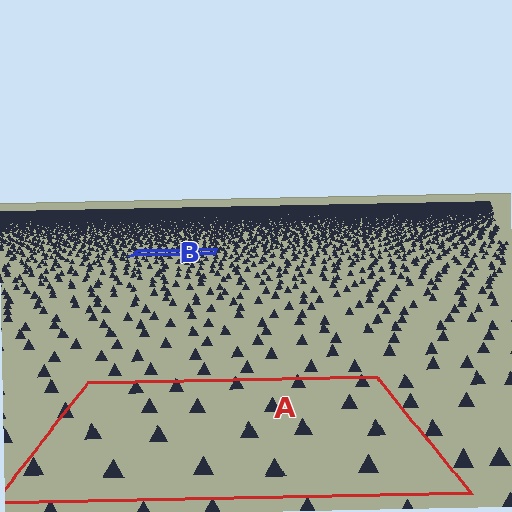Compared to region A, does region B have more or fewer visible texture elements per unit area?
Region B has more texture elements per unit area — they are packed more densely because it is farther away.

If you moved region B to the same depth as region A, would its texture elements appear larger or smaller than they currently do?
They would appear larger. At a closer depth, the same texture elements are projected at a bigger on-screen size.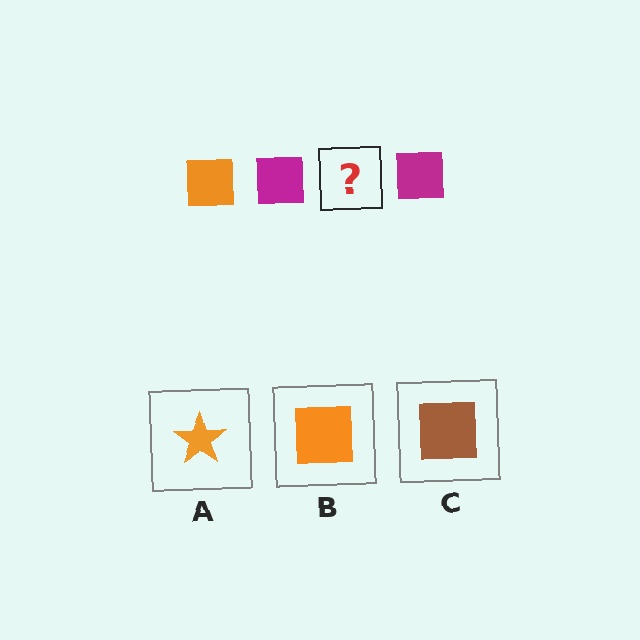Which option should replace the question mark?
Option B.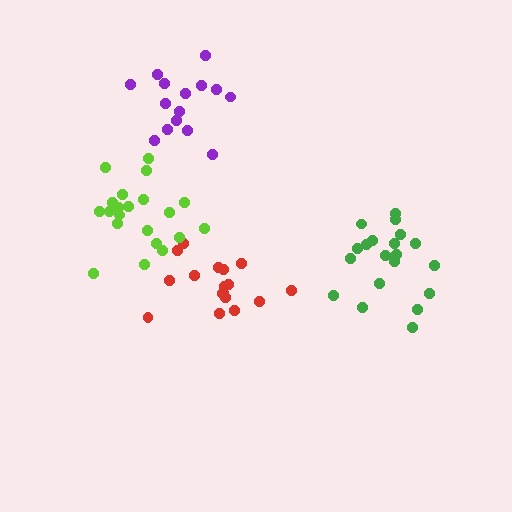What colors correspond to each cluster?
The clusters are colored: red, green, purple, lime.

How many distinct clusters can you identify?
There are 4 distinct clusters.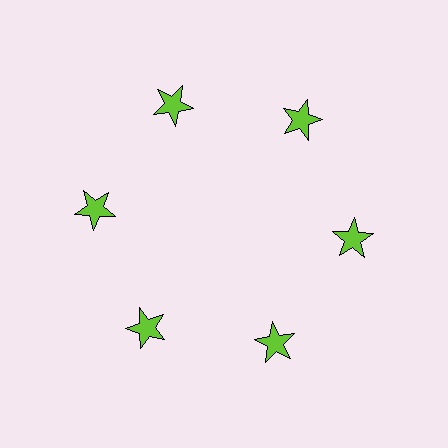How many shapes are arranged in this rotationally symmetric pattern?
There are 6 shapes, arranged in 6 groups of 1.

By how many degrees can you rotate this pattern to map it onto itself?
The pattern maps onto itself every 60 degrees of rotation.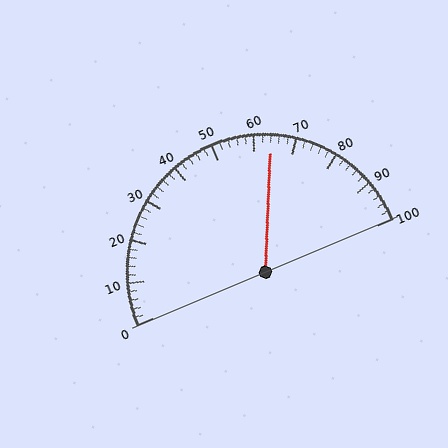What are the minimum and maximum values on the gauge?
The gauge ranges from 0 to 100.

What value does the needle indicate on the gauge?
The needle indicates approximately 64.